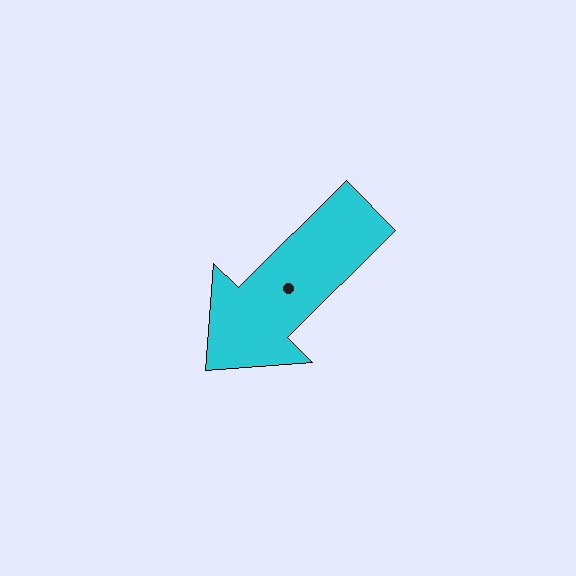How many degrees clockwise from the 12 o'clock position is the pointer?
Approximately 225 degrees.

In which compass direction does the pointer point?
Southwest.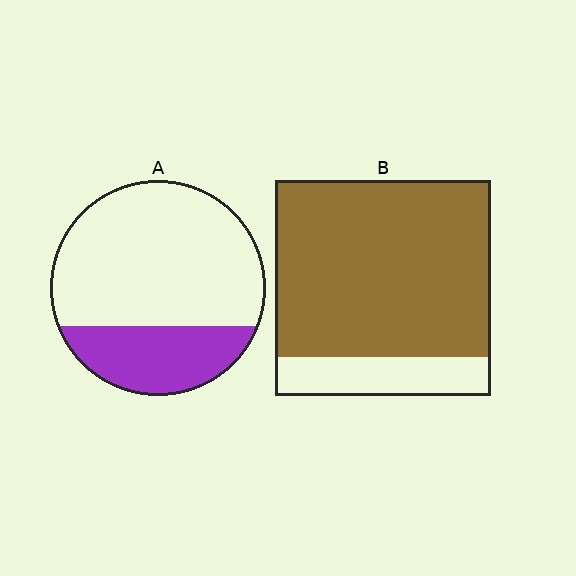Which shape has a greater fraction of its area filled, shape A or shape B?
Shape B.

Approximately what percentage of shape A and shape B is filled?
A is approximately 30% and B is approximately 80%.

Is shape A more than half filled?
No.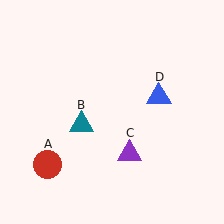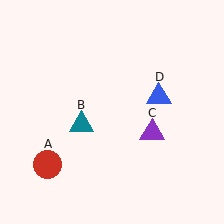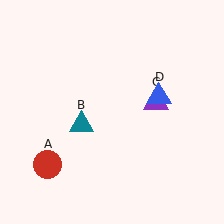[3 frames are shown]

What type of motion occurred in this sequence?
The purple triangle (object C) rotated counterclockwise around the center of the scene.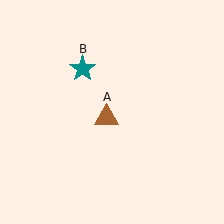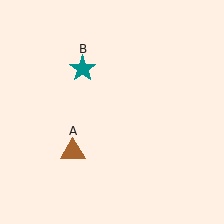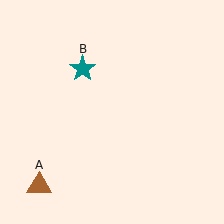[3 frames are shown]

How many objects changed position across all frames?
1 object changed position: brown triangle (object A).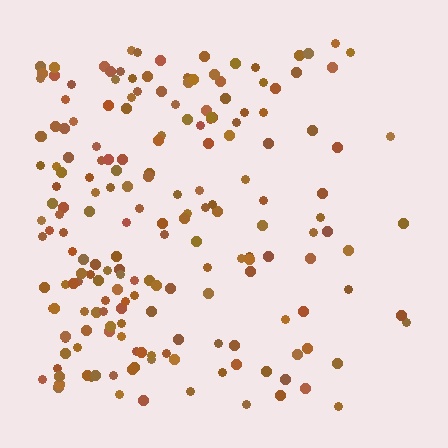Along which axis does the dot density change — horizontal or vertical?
Horizontal.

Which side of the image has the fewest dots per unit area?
The right.